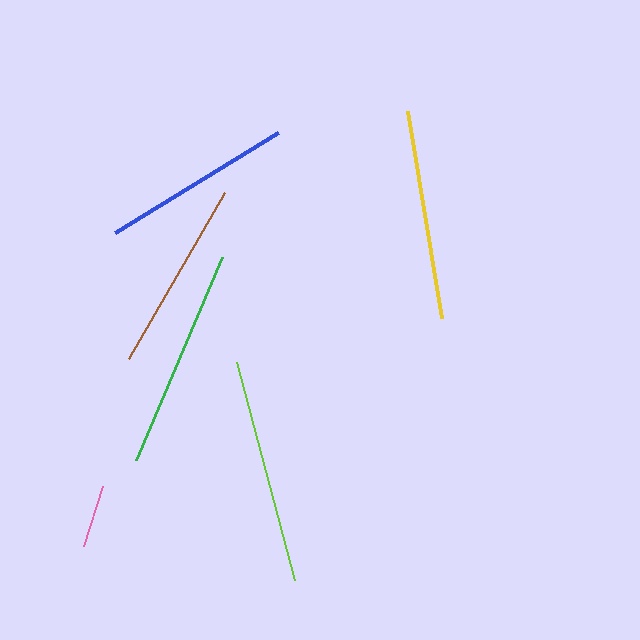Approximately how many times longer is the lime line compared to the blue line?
The lime line is approximately 1.2 times the length of the blue line.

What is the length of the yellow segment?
The yellow segment is approximately 210 pixels long.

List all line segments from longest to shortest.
From longest to shortest: lime, green, yellow, blue, brown, pink.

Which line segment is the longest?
The lime line is the longest at approximately 226 pixels.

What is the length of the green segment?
The green segment is approximately 221 pixels long.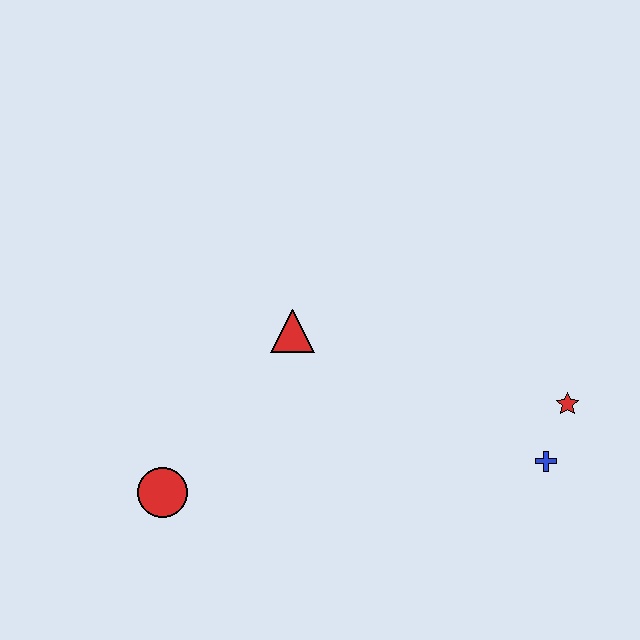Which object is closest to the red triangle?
The red circle is closest to the red triangle.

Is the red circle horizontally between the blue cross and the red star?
No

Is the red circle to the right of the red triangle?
No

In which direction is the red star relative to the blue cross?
The red star is above the blue cross.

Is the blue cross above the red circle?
Yes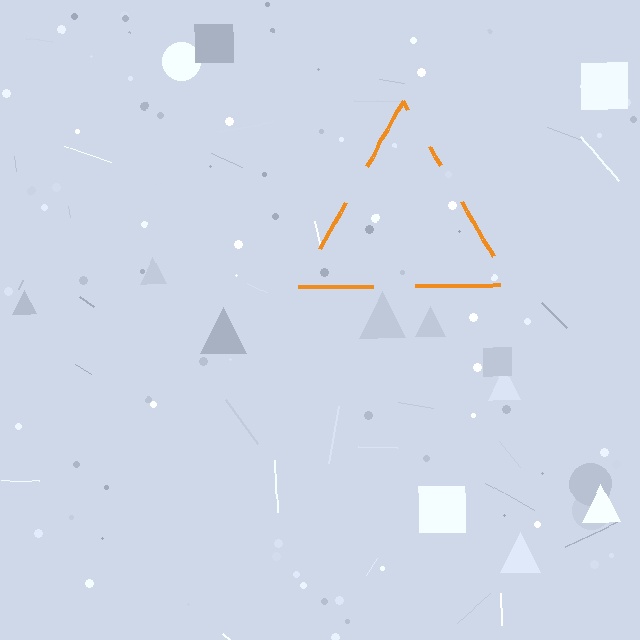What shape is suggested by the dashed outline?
The dashed outline suggests a triangle.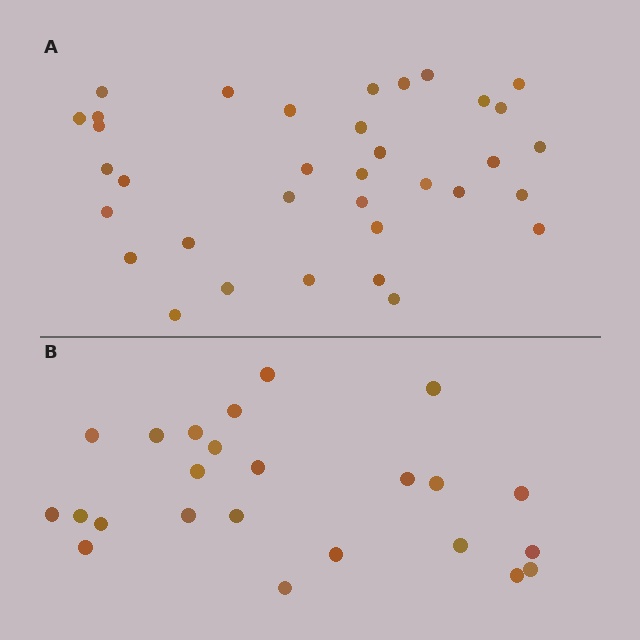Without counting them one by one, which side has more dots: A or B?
Region A (the top region) has more dots.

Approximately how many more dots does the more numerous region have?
Region A has roughly 12 or so more dots than region B.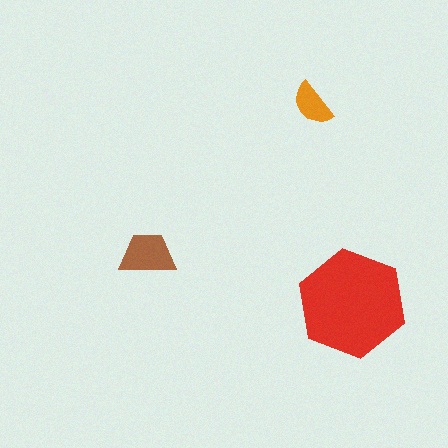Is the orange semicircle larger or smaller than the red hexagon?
Smaller.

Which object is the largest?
The red hexagon.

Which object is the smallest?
The orange semicircle.